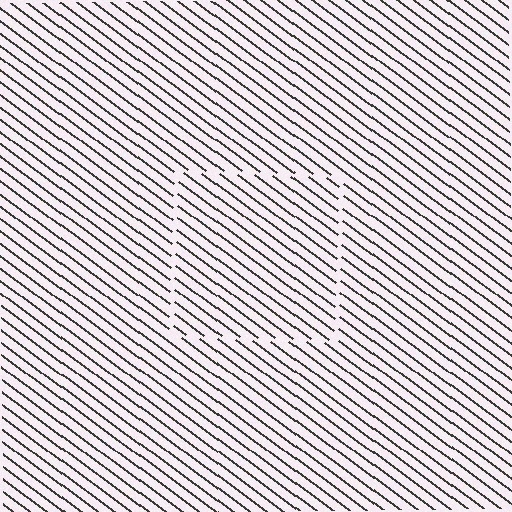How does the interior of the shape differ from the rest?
The interior of the shape contains the same grating, shifted by half a period — the contour is defined by the phase discontinuity where line-ends from the inner and outer gratings abut.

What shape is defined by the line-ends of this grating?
An illusory square. The interior of the shape contains the same grating, shifted by half a period — the contour is defined by the phase discontinuity where line-ends from the inner and outer gratings abut.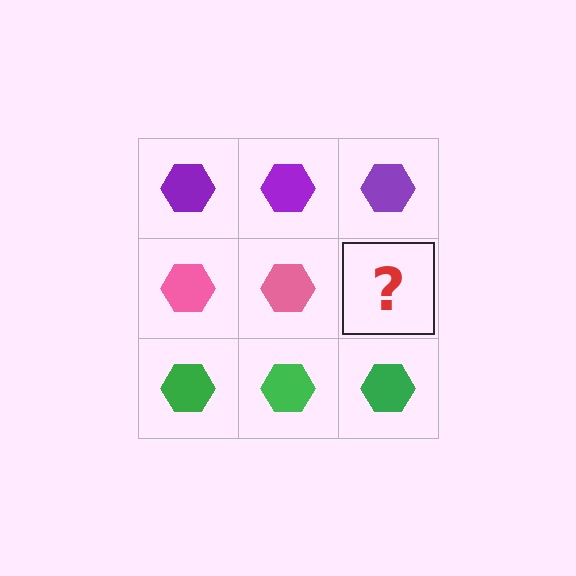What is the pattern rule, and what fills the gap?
The rule is that each row has a consistent color. The gap should be filled with a pink hexagon.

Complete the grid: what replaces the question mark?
The question mark should be replaced with a pink hexagon.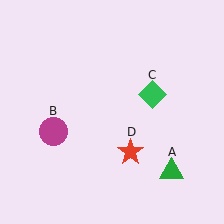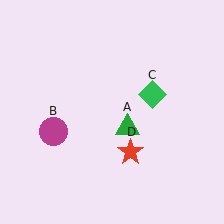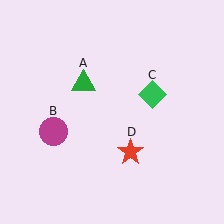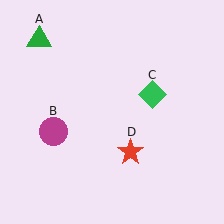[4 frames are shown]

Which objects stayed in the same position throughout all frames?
Magenta circle (object B) and green diamond (object C) and red star (object D) remained stationary.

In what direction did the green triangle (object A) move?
The green triangle (object A) moved up and to the left.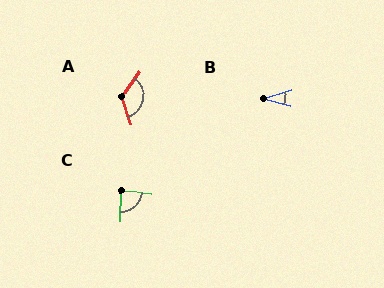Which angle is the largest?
A, at approximately 126 degrees.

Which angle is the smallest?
B, at approximately 33 degrees.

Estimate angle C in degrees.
Approximately 85 degrees.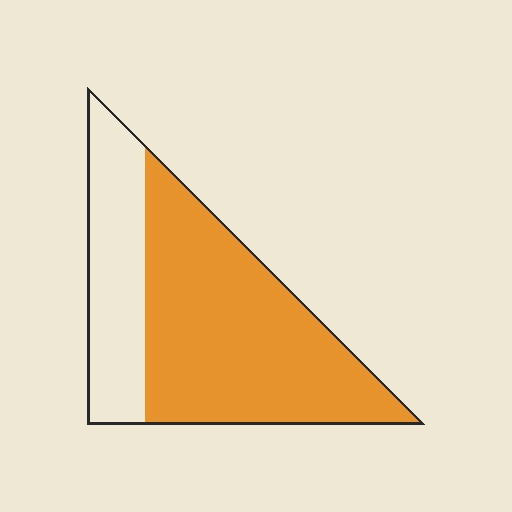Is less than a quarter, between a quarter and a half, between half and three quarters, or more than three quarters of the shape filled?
Between half and three quarters.